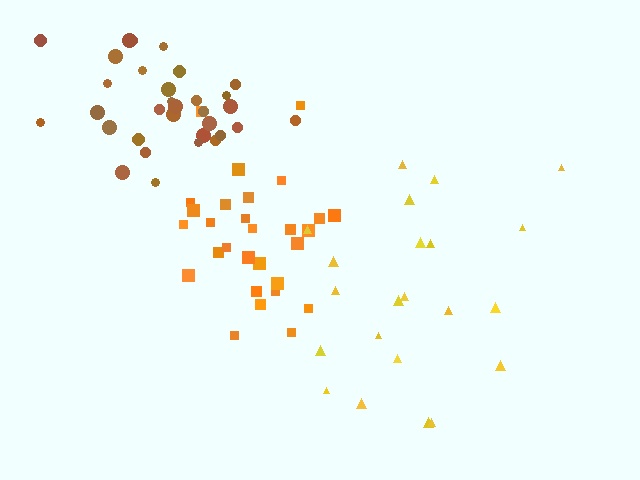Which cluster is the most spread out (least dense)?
Yellow.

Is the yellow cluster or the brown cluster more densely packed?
Brown.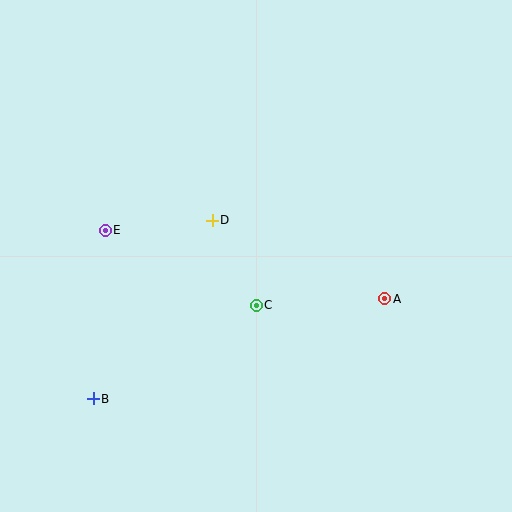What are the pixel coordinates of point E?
Point E is at (105, 230).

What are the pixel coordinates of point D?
Point D is at (212, 220).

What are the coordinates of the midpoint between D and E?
The midpoint between D and E is at (159, 225).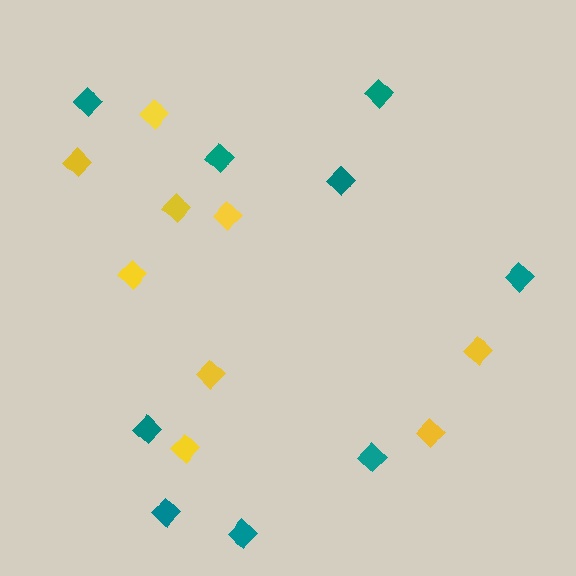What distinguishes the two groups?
There are 2 groups: one group of yellow diamonds (9) and one group of teal diamonds (9).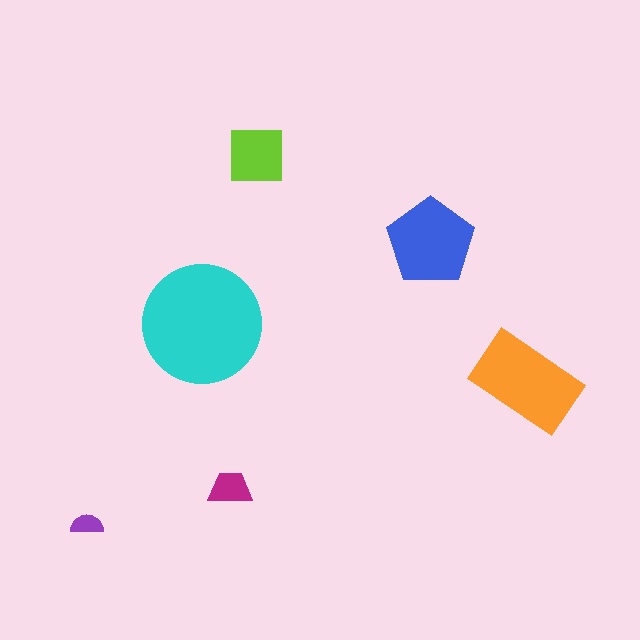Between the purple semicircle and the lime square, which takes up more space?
The lime square.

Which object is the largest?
The cyan circle.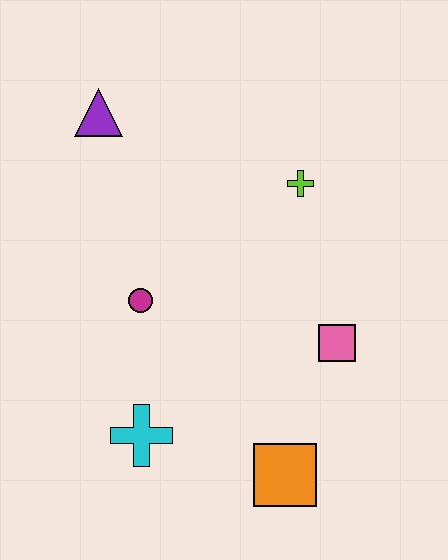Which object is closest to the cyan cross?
The magenta circle is closest to the cyan cross.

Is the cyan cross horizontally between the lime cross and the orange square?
No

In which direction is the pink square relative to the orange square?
The pink square is above the orange square.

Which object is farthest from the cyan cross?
The purple triangle is farthest from the cyan cross.